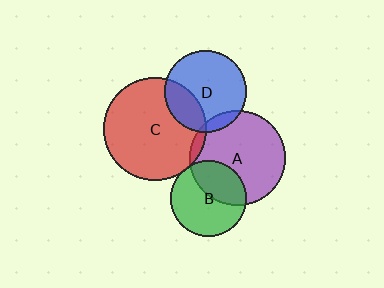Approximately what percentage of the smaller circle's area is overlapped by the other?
Approximately 25%.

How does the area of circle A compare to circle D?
Approximately 1.3 times.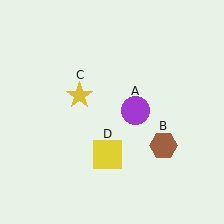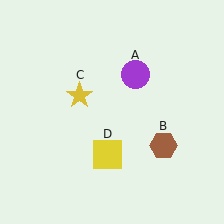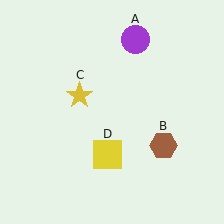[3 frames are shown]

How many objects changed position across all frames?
1 object changed position: purple circle (object A).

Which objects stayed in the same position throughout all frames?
Brown hexagon (object B) and yellow star (object C) and yellow square (object D) remained stationary.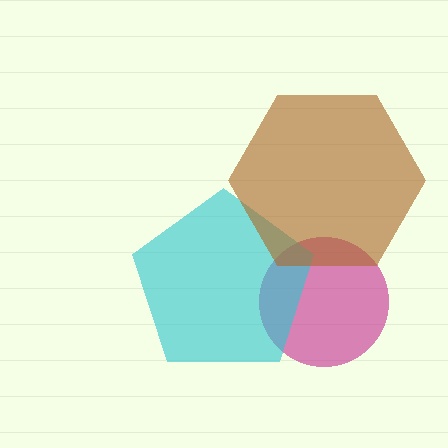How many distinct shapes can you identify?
There are 3 distinct shapes: a magenta circle, a cyan pentagon, a brown hexagon.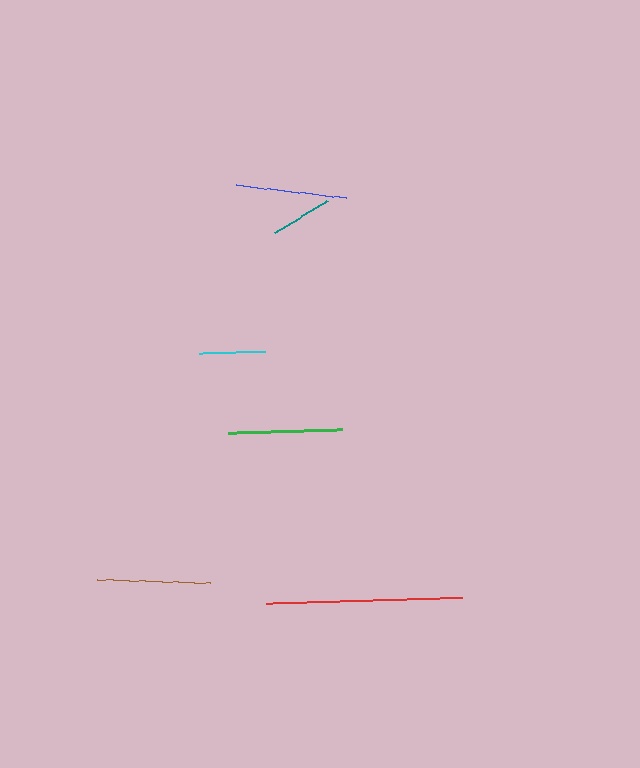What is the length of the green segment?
The green segment is approximately 114 pixels long.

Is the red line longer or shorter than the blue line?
The red line is longer than the blue line.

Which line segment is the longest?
The red line is the longest at approximately 197 pixels.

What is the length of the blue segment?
The blue segment is approximately 110 pixels long.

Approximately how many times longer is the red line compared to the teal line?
The red line is approximately 3.2 times the length of the teal line.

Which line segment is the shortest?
The teal line is the shortest at approximately 61 pixels.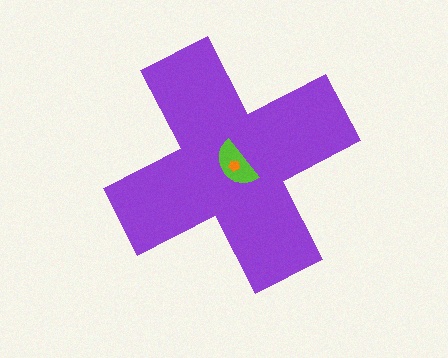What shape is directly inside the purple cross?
The lime semicircle.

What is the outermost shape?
The purple cross.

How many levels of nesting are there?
3.